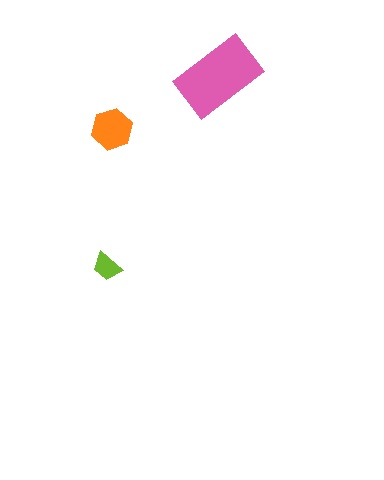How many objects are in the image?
There are 3 objects in the image.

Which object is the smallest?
The lime trapezoid.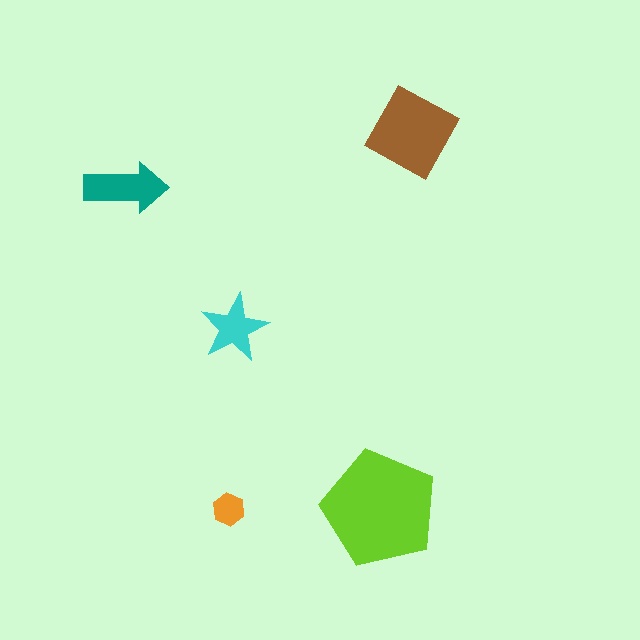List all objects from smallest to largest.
The orange hexagon, the cyan star, the teal arrow, the brown square, the lime pentagon.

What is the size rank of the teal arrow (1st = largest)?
3rd.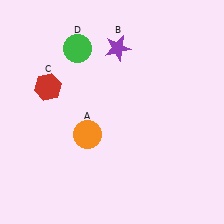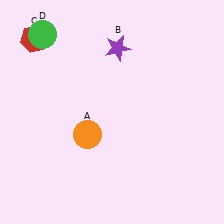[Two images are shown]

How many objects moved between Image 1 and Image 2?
2 objects moved between the two images.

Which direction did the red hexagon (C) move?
The red hexagon (C) moved up.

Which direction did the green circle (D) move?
The green circle (D) moved left.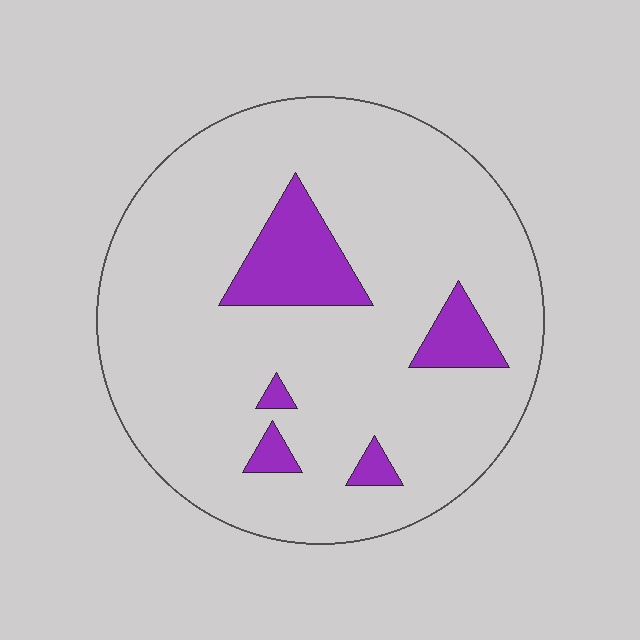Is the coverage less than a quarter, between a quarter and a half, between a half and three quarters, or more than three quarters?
Less than a quarter.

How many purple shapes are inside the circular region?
5.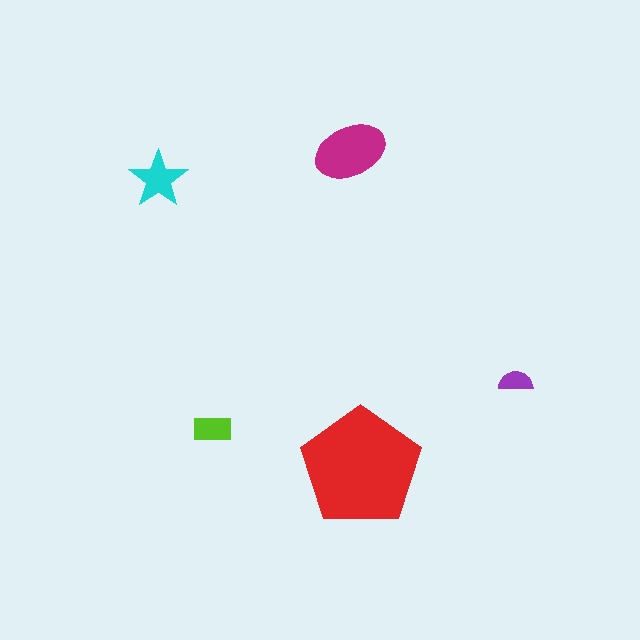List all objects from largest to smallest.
The red pentagon, the magenta ellipse, the cyan star, the lime rectangle, the purple semicircle.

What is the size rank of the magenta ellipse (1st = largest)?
2nd.